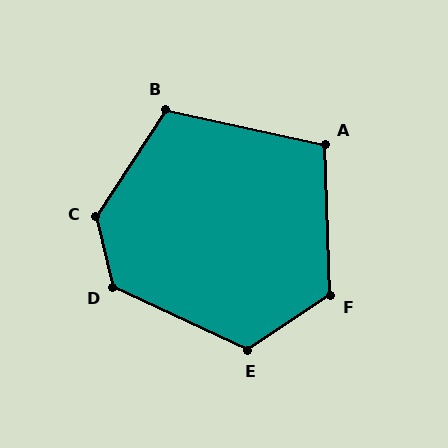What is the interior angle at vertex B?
Approximately 111 degrees (obtuse).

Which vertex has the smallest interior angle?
A, at approximately 105 degrees.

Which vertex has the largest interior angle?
C, at approximately 134 degrees.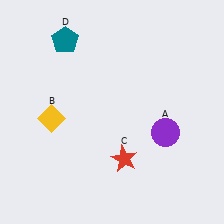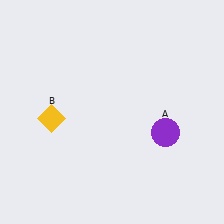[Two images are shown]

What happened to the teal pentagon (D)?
The teal pentagon (D) was removed in Image 2. It was in the top-left area of Image 1.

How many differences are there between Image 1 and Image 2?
There are 2 differences between the two images.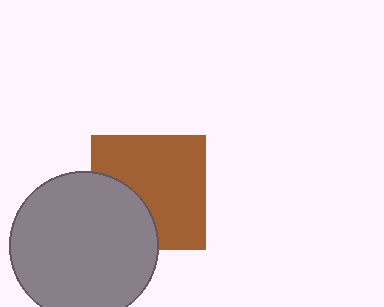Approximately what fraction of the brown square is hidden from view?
Roughly 31% of the brown square is hidden behind the gray circle.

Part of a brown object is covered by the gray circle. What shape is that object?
It is a square.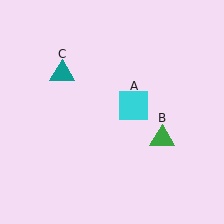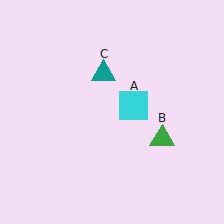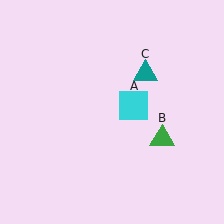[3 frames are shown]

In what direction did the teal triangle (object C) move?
The teal triangle (object C) moved right.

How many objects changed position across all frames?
1 object changed position: teal triangle (object C).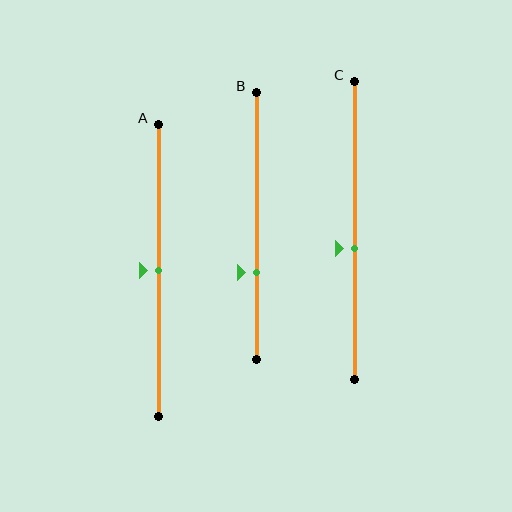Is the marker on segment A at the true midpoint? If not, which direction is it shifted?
Yes, the marker on segment A is at the true midpoint.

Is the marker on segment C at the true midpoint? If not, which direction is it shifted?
No, the marker on segment C is shifted downward by about 6% of the segment length.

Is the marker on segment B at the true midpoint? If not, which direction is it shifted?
No, the marker on segment B is shifted downward by about 17% of the segment length.